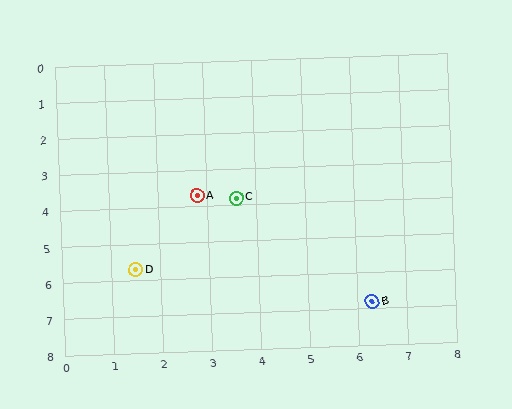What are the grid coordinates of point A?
Point A is at approximately (2.8, 3.7).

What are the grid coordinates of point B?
Point B is at approximately (6.3, 6.8).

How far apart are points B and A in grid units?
Points B and A are about 4.7 grid units apart.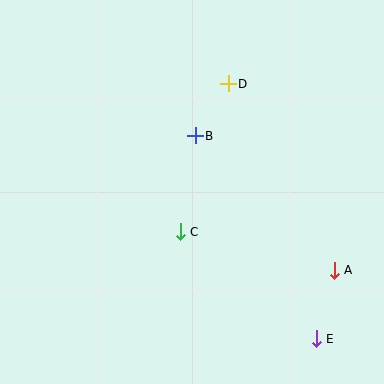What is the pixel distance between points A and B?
The distance between A and B is 194 pixels.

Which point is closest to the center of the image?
Point C at (180, 232) is closest to the center.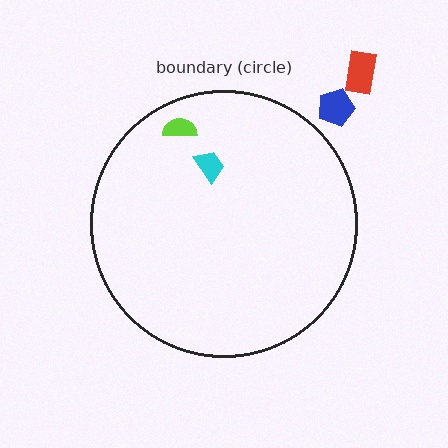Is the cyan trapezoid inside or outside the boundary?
Inside.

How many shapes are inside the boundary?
2 inside, 2 outside.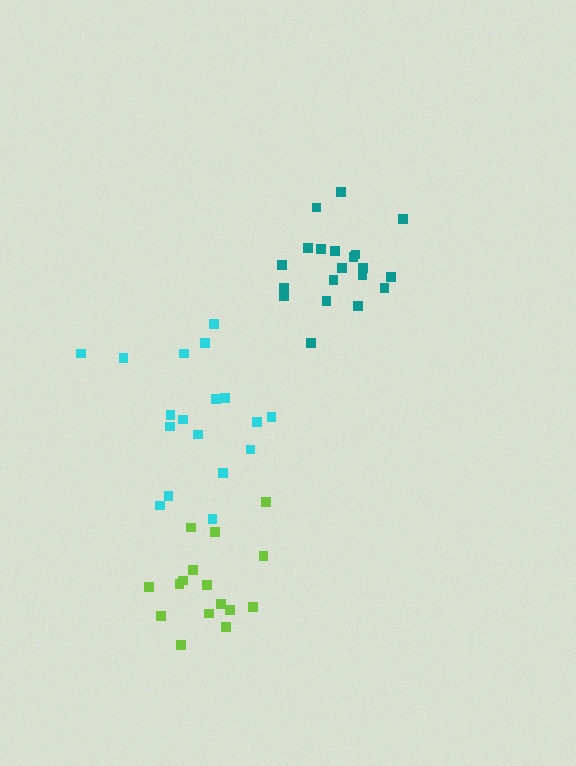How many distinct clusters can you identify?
There are 3 distinct clusters.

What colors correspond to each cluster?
The clusters are colored: teal, lime, cyan.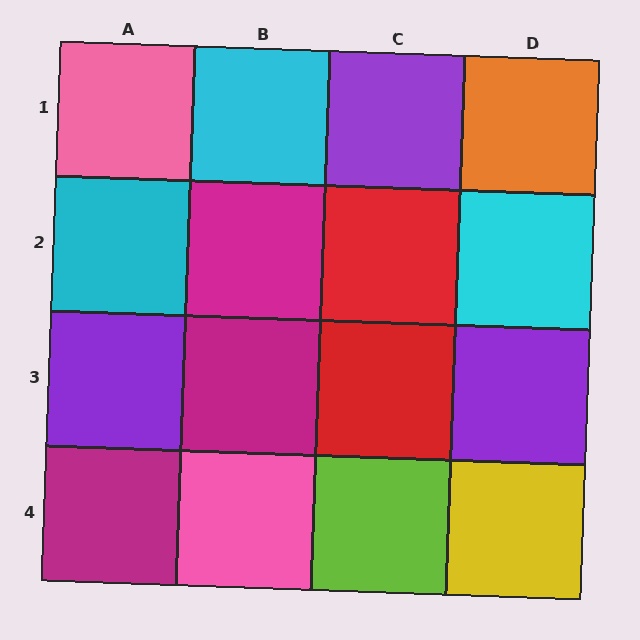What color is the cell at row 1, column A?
Pink.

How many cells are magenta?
3 cells are magenta.